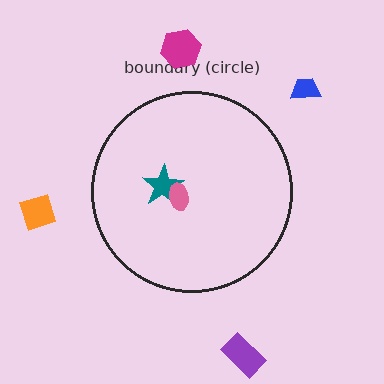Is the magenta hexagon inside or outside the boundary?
Outside.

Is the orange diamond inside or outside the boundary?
Outside.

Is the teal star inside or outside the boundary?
Inside.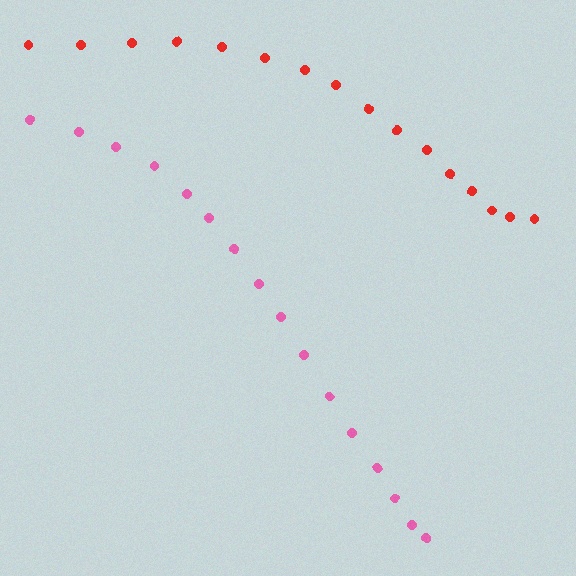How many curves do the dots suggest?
There are 2 distinct paths.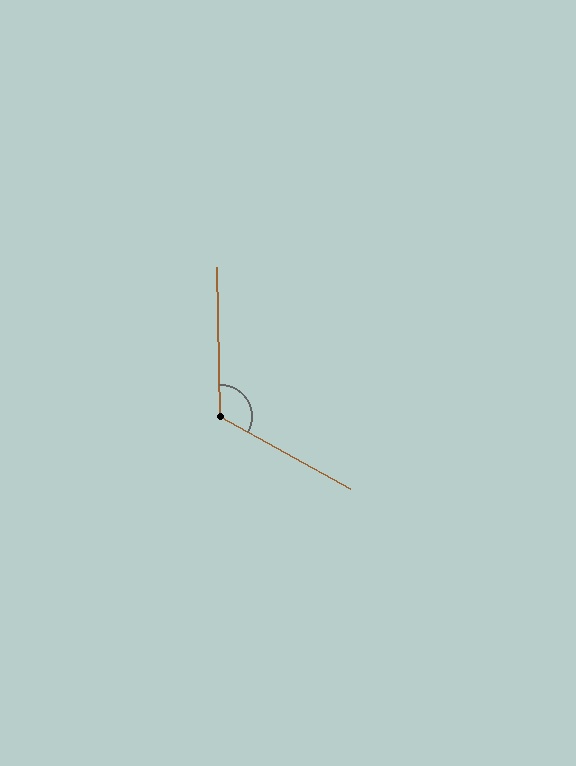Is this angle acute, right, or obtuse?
It is obtuse.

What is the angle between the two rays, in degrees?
Approximately 120 degrees.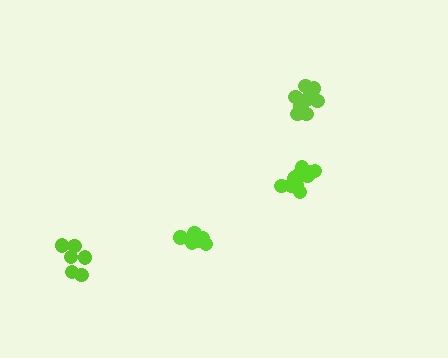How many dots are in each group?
Group 1: 10 dots, Group 2: 11 dots, Group 3: 6 dots, Group 4: 6 dots (33 total).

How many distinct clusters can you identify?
There are 4 distinct clusters.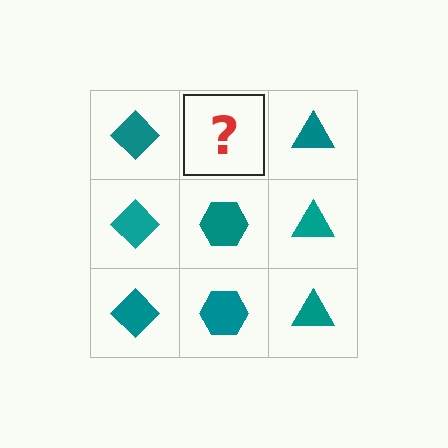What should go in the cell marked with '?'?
The missing cell should contain a teal hexagon.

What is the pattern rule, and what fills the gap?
The rule is that each column has a consistent shape. The gap should be filled with a teal hexagon.